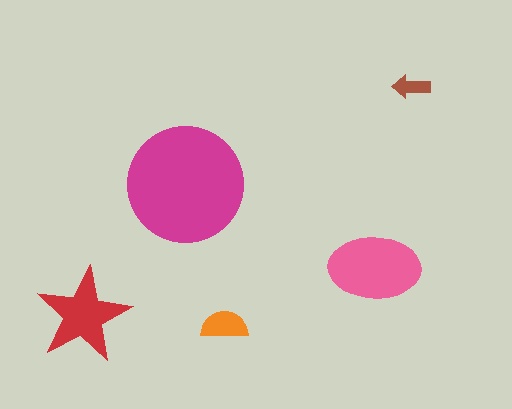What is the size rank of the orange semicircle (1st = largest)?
4th.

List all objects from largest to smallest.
The magenta circle, the pink ellipse, the red star, the orange semicircle, the brown arrow.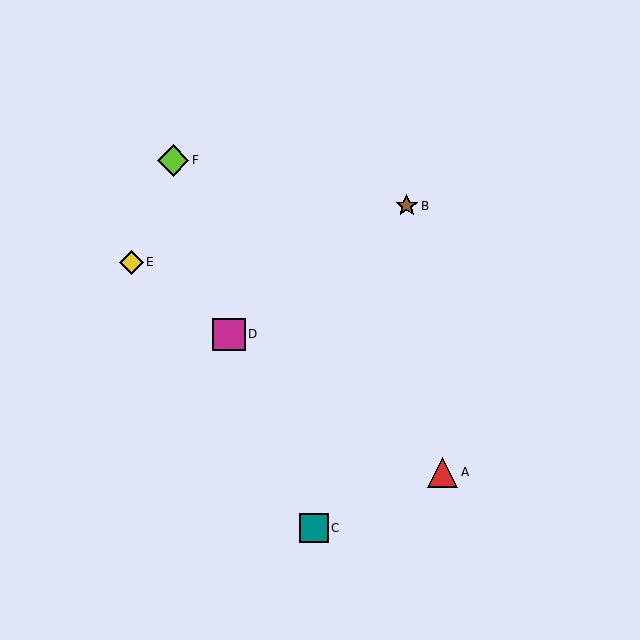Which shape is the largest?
The magenta square (labeled D) is the largest.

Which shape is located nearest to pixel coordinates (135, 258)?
The yellow diamond (labeled E) at (131, 262) is nearest to that location.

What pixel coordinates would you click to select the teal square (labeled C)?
Click at (314, 528) to select the teal square C.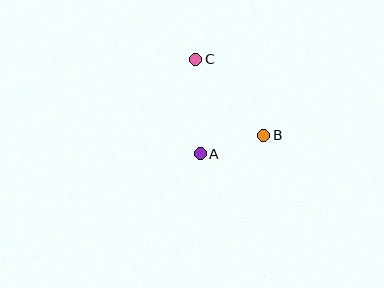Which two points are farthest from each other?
Points B and C are farthest from each other.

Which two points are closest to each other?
Points A and B are closest to each other.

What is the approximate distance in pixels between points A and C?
The distance between A and C is approximately 94 pixels.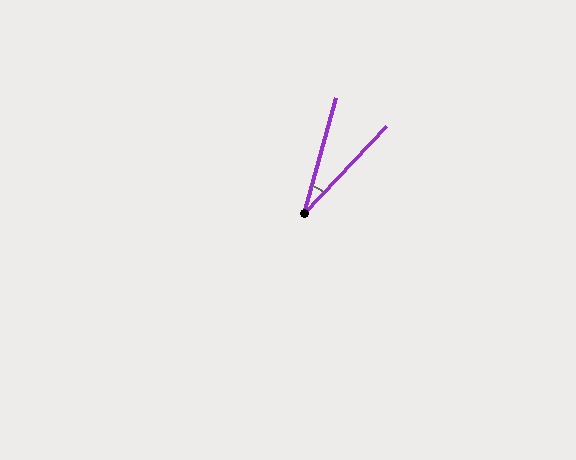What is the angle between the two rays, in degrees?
Approximately 28 degrees.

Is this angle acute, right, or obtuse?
It is acute.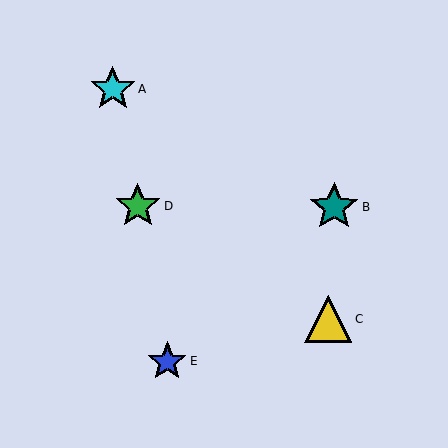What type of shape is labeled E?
Shape E is a blue star.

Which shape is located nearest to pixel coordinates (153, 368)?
The blue star (labeled E) at (167, 361) is nearest to that location.